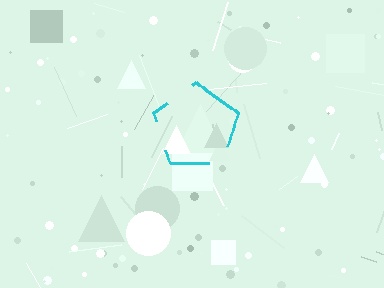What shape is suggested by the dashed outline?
The dashed outline suggests a pentagon.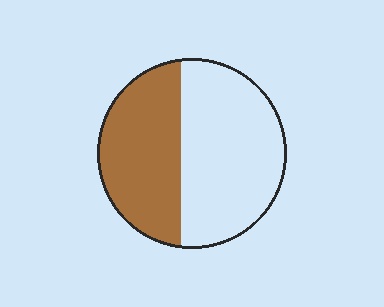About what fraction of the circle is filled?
About two fifths (2/5).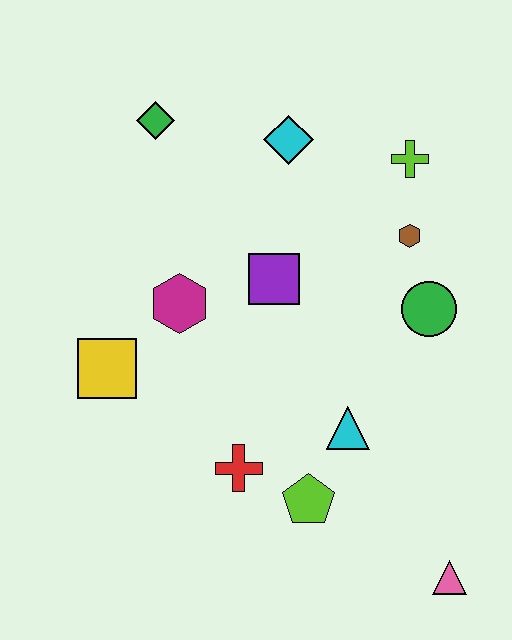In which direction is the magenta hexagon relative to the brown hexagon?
The magenta hexagon is to the left of the brown hexagon.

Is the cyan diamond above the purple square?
Yes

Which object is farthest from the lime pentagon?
The green diamond is farthest from the lime pentagon.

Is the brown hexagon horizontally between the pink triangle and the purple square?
Yes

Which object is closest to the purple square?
The magenta hexagon is closest to the purple square.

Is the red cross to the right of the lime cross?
No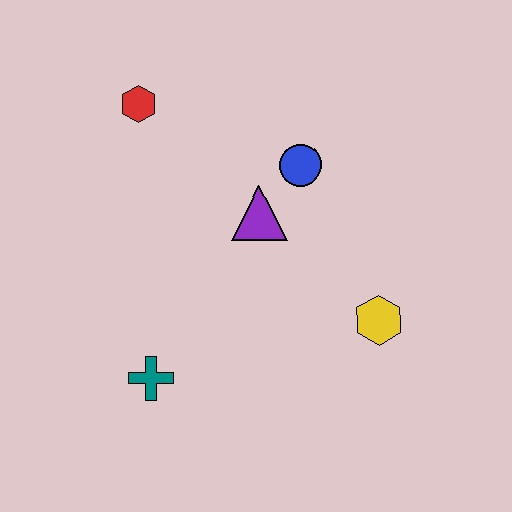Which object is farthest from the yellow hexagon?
The red hexagon is farthest from the yellow hexagon.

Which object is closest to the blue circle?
The purple triangle is closest to the blue circle.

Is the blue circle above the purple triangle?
Yes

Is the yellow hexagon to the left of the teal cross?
No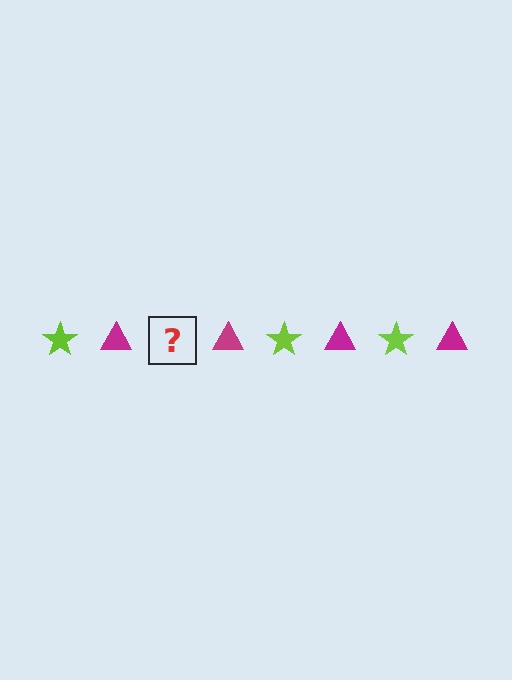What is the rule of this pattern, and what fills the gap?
The rule is that the pattern alternates between lime star and magenta triangle. The gap should be filled with a lime star.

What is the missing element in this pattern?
The missing element is a lime star.